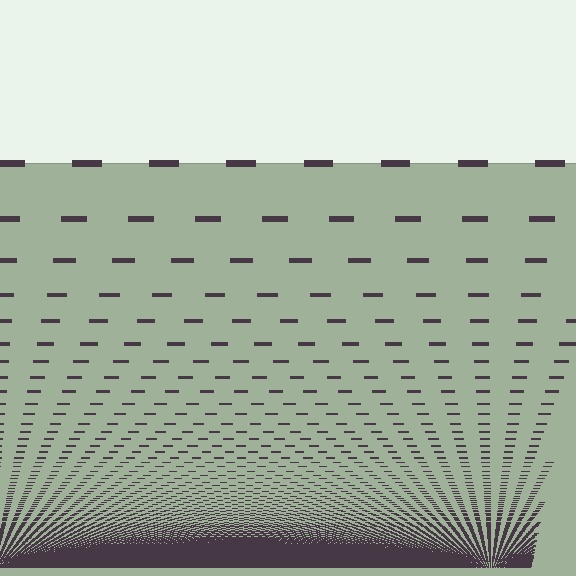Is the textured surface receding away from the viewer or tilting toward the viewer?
The surface appears to tilt toward the viewer. Texture elements get larger and sparser toward the top.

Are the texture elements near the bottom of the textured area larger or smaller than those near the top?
Smaller. The gradient is inverted — elements near the bottom are smaller and denser.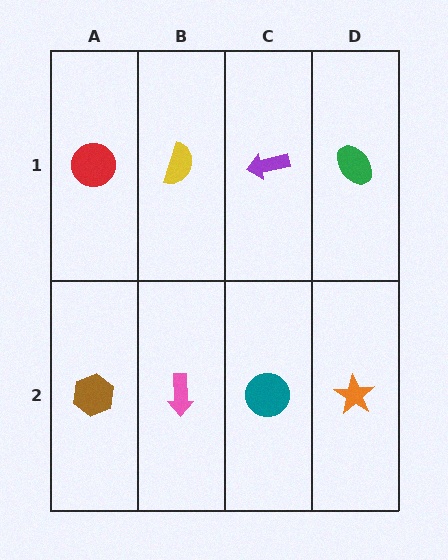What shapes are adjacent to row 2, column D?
A green ellipse (row 1, column D), a teal circle (row 2, column C).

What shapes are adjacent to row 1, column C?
A teal circle (row 2, column C), a yellow semicircle (row 1, column B), a green ellipse (row 1, column D).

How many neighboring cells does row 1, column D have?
2.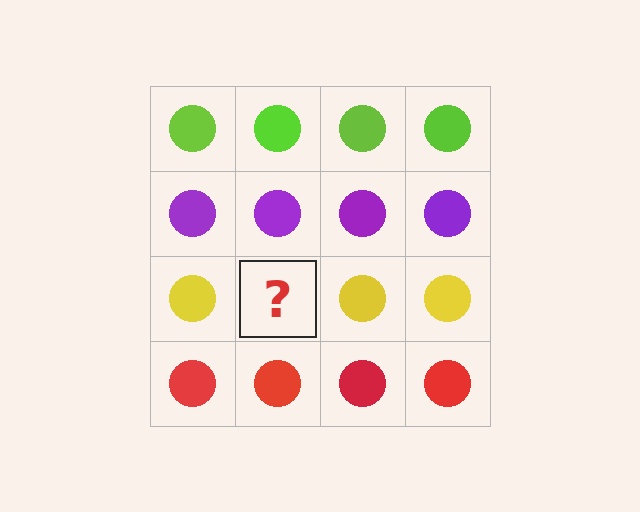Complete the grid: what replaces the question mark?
The question mark should be replaced with a yellow circle.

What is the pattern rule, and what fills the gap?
The rule is that each row has a consistent color. The gap should be filled with a yellow circle.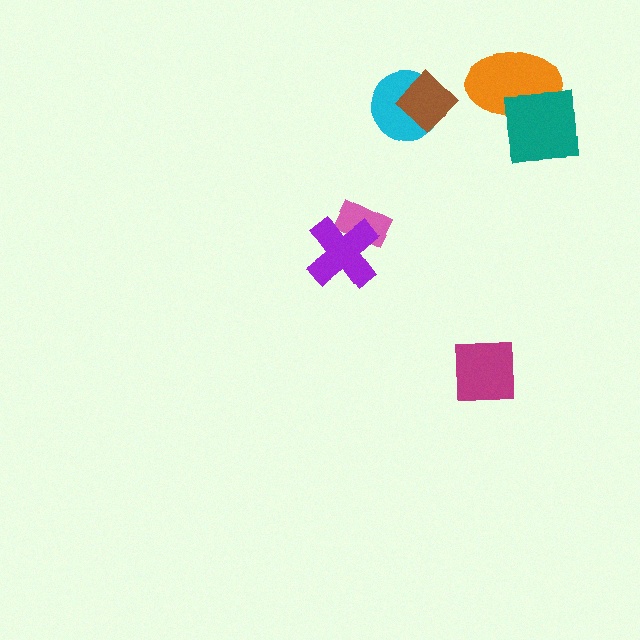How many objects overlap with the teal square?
1 object overlaps with the teal square.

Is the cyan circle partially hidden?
Yes, it is partially covered by another shape.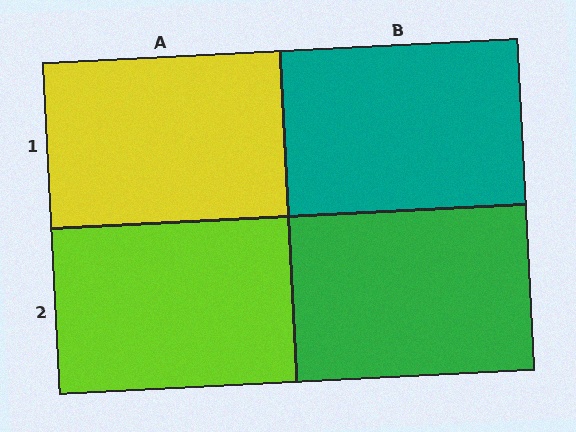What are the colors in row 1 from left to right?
Yellow, teal.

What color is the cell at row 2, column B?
Green.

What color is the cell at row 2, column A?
Lime.